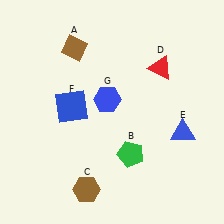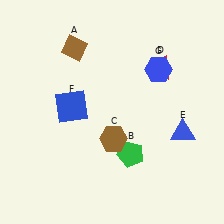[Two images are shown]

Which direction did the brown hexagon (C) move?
The brown hexagon (C) moved up.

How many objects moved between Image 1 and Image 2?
2 objects moved between the two images.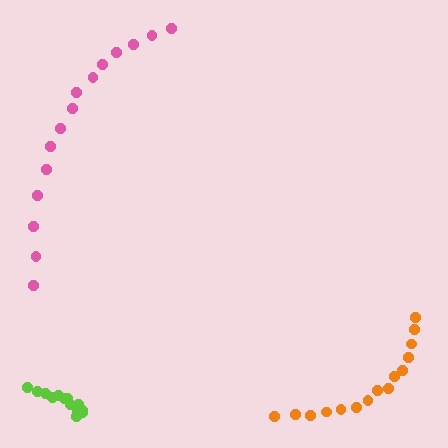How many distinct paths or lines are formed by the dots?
There are 3 distinct paths.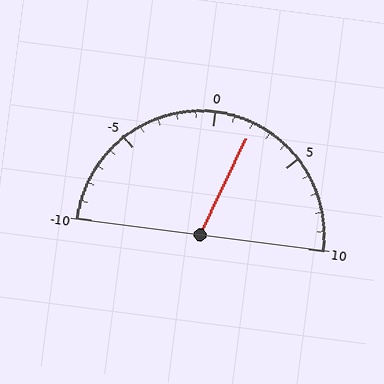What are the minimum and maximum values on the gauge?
The gauge ranges from -10 to 10.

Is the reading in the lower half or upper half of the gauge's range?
The reading is in the upper half of the range (-10 to 10).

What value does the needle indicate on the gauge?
The needle indicates approximately 2.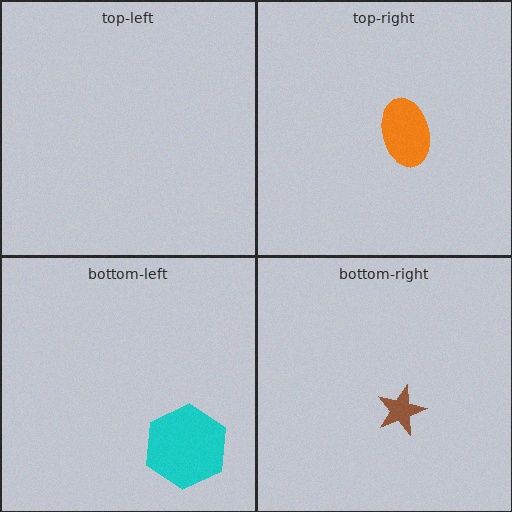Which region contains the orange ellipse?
The top-right region.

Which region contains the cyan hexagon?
The bottom-left region.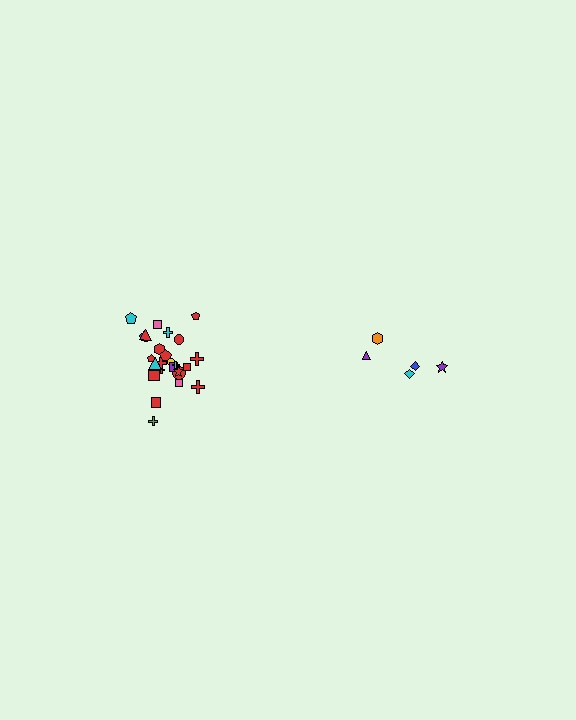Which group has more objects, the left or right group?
The left group.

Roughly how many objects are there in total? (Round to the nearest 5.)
Roughly 30 objects in total.